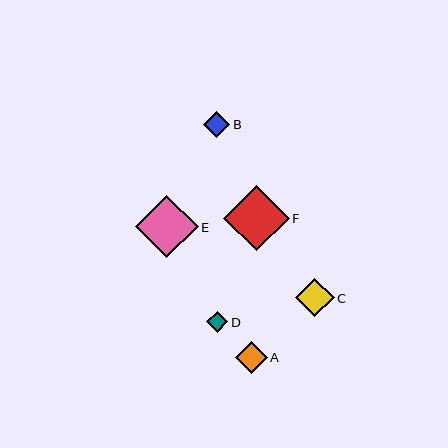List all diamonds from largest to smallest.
From largest to smallest: F, E, C, A, B, D.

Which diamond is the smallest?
Diamond D is the smallest with a size of approximately 21 pixels.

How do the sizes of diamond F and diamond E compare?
Diamond F and diamond E are approximately the same size.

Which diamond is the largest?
Diamond F is the largest with a size of approximately 65 pixels.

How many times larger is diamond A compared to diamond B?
Diamond A is approximately 1.2 times the size of diamond B.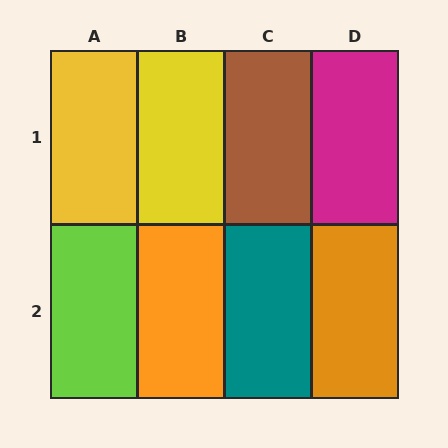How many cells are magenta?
1 cell is magenta.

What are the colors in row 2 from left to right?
Lime, orange, teal, orange.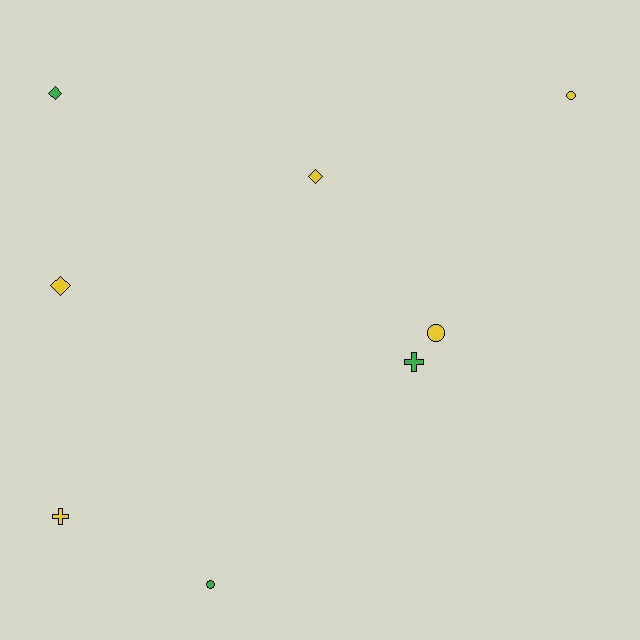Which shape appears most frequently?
Circle, with 3 objects.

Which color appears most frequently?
Yellow, with 5 objects.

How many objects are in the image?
There are 8 objects.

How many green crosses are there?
There is 1 green cross.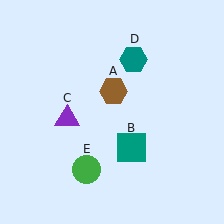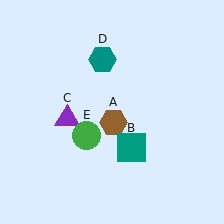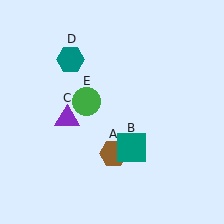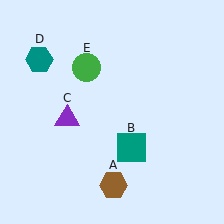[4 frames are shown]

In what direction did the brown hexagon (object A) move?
The brown hexagon (object A) moved down.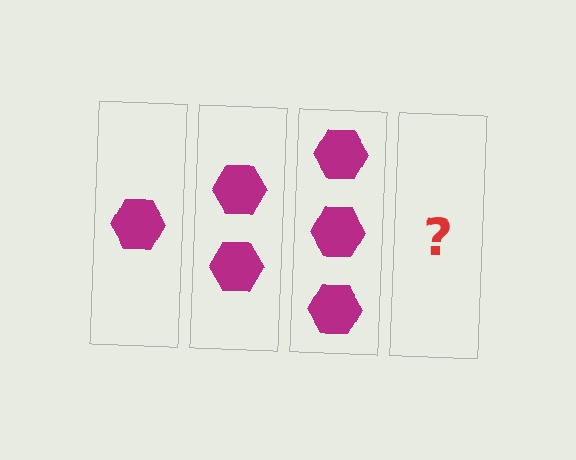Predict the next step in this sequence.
The next step is 4 hexagons.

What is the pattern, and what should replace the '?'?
The pattern is that each step adds one more hexagon. The '?' should be 4 hexagons.